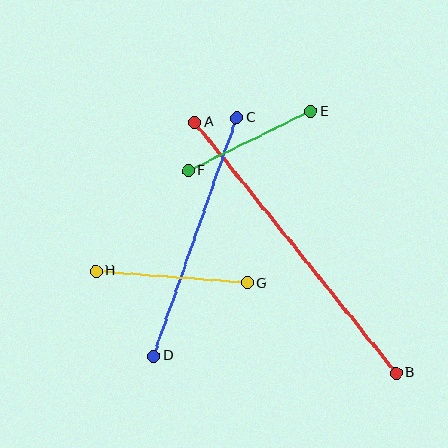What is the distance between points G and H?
The distance is approximately 152 pixels.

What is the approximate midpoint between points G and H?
The midpoint is at approximately (172, 277) pixels.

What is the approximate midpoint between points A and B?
The midpoint is at approximately (296, 248) pixels.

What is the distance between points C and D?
The distance is approximately 252 pixels.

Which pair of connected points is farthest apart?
Points A and B are farthest apart.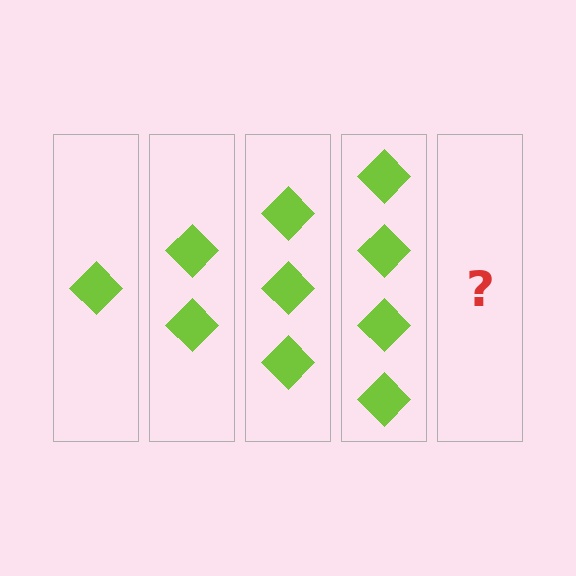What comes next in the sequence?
The next element should be 5 diamonds.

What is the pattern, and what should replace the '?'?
The pattern is that each step adds one more diamond. The '?' should be 5 diamonds.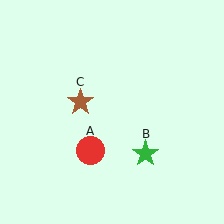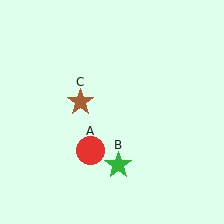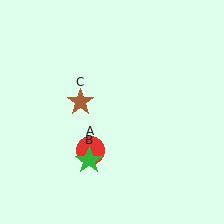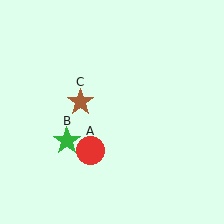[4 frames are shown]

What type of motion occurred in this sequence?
The green star (object B) rotated clockwise around the center of the scene.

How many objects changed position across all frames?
1 object changed position: green star (object B).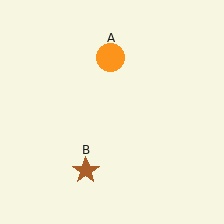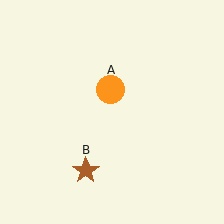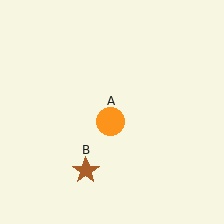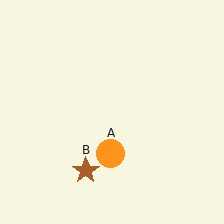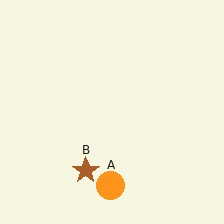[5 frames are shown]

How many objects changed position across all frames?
1 object changed position: orange circle (object A).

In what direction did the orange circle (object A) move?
The orange circle (object A) moved down.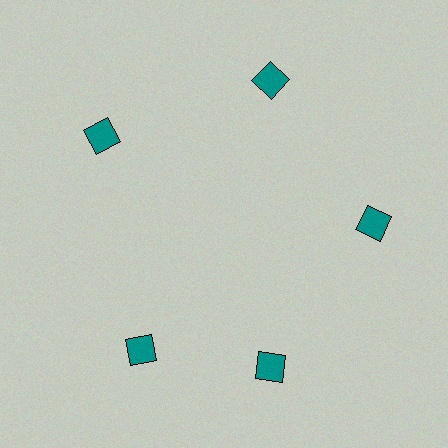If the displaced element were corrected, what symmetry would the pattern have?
It would have 5-fold rotational symmetry — the pattern would map onto itself every 72 degrees.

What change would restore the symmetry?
The symmetry would be restored by rotating it back into even spacing with its neighbors so that all 5 squares sit at equal angles and equal distance from the center.